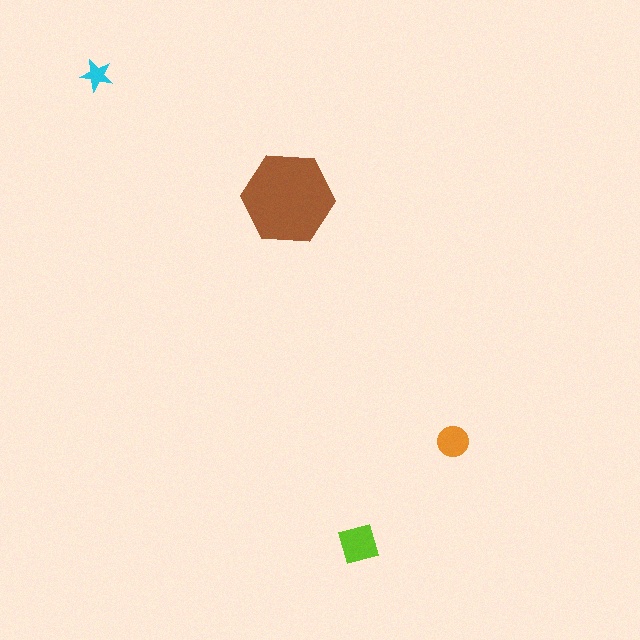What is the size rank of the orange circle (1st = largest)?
3rd.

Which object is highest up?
The cyan star is topmost.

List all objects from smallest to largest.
The cyan star, the orange circle, the lime diamond, the brown hexagon.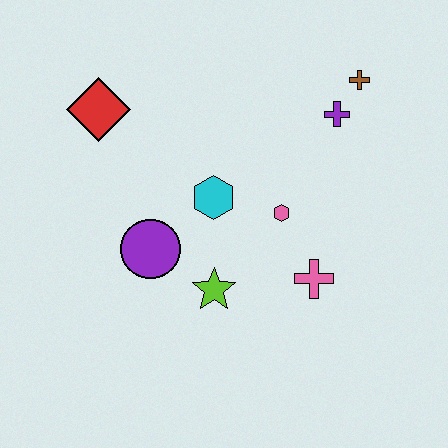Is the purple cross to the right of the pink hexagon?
Yes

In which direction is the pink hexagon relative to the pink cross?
The pink hexagon is above the pink cross.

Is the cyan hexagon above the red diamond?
No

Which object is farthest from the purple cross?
The red diamond is farthest from the purple cross.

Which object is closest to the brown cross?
The purple cross is closest to the brown cross.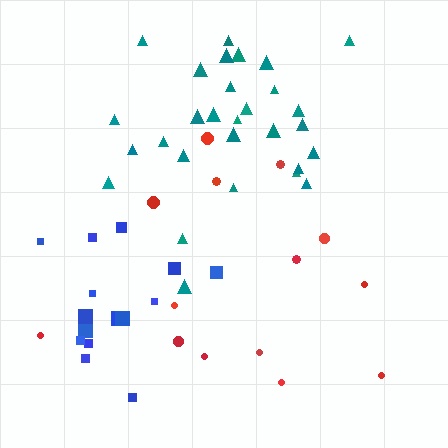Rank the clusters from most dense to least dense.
teal, blue, red.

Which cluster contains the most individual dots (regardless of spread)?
Teal (29).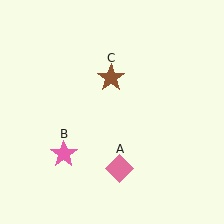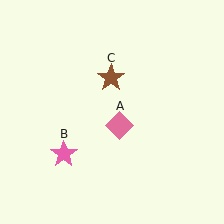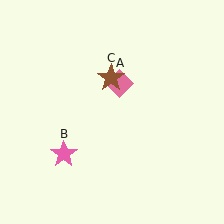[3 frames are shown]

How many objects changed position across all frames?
1 object changed position: pink diamond (object A).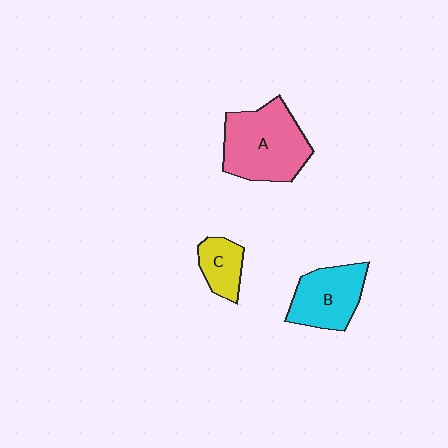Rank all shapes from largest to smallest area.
From largest to smallest: A (pink), B (cyan), C (yellow).